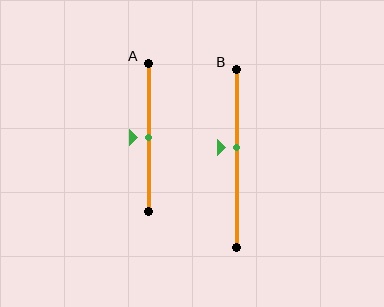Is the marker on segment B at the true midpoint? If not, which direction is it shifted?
No, the marker on segment B is shifted upward by about 6% of the segment length.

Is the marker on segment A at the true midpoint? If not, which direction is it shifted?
Yes, the marker on segment A is at the true midpoint.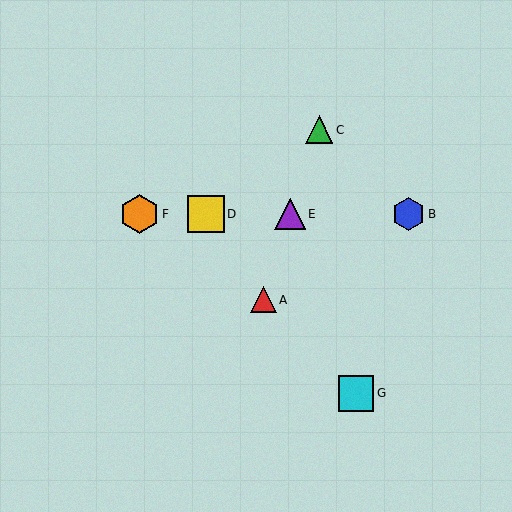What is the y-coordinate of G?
Object G is at y≈394.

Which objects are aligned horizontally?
Objects B, D, E, F are aligned horizontally.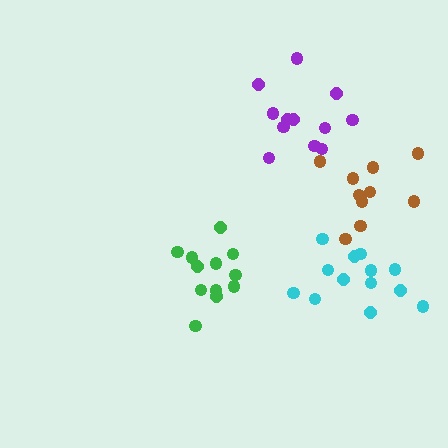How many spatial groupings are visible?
There are 4 spatial groupings.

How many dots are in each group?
Group 1: 12 dots, Group 2: 13 dots, Group 3: 12 dots, Group 4: 10 dots (47 total).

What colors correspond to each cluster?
The clusters are colored: purple, cyan, green, brown.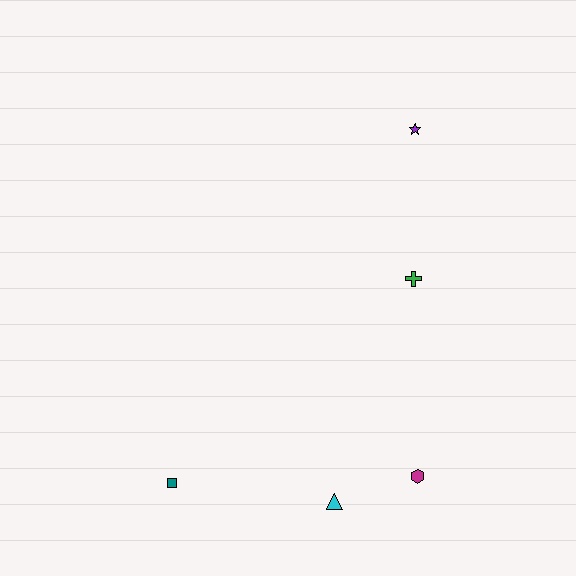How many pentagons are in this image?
There are no pentagons.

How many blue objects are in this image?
There are no blue objects.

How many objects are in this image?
There are 5 objects.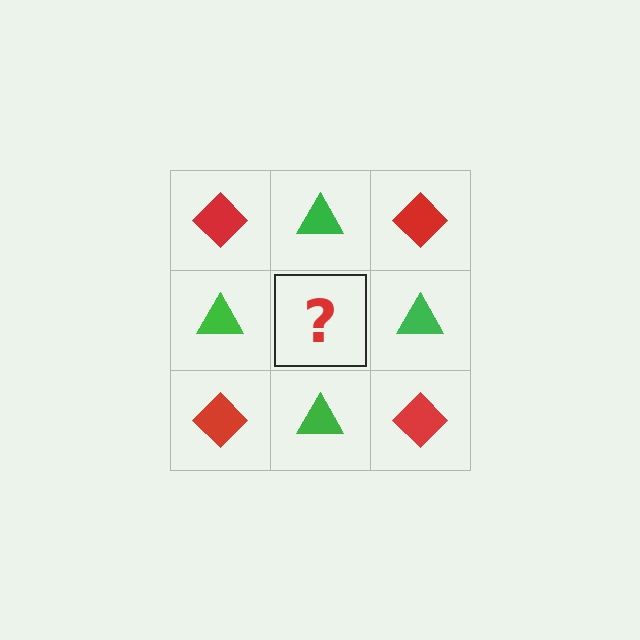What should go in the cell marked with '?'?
The missing cell should contain a red diamond.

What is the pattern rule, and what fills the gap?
The rule is that it alternates red diamond and green triangle in a checkerboard pattern. The gap should be filled with a red diamond.